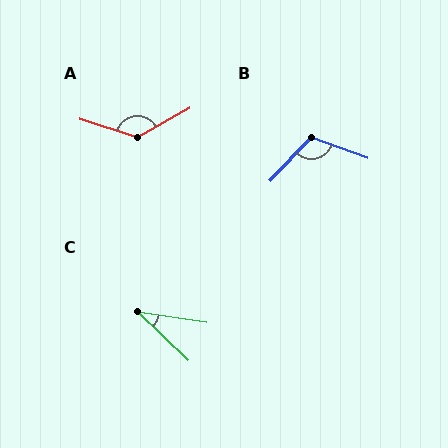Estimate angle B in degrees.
Approximately 114 degrees.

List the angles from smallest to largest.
C (36°), B (114°), A (132°).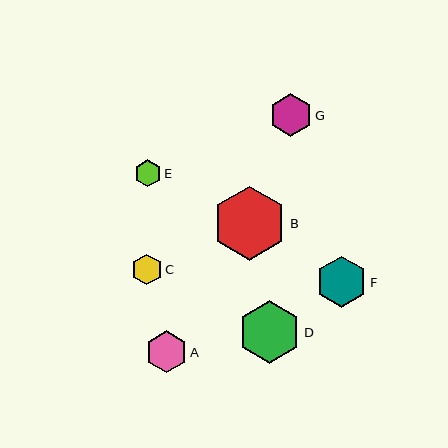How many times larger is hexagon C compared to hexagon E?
Hexagon C is approximately 1.1 times the size of hexagon E.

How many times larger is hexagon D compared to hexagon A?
Hexagon D is approximately 1.5 times the size of hexagon A.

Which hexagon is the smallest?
Hexagon E is the smallest with a size of approximately 27 pixels.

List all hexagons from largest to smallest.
From largest to smallest: B, D, F, G, A, C, E.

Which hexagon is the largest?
Hexagon B is the largest with a size of approximately 74 pixels.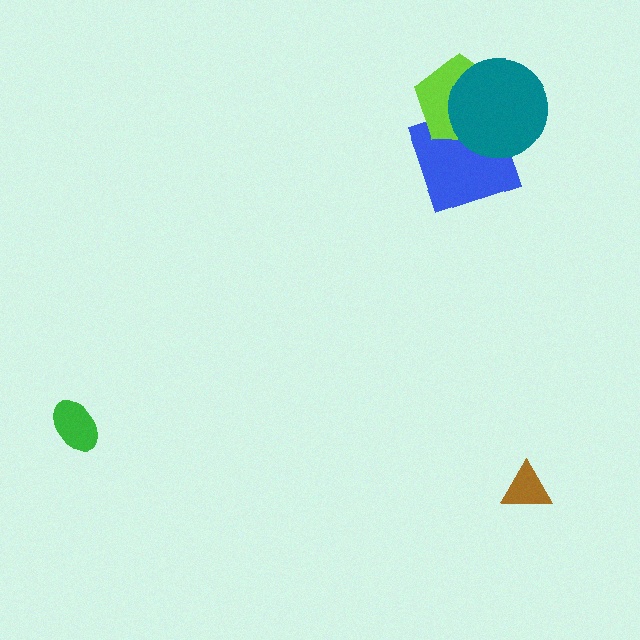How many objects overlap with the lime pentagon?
2 objects overlap with the lime pentagon.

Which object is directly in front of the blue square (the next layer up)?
The lime pentagon is directly in front of the blue square.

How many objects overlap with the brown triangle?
0 objects overlap with the brown triangle.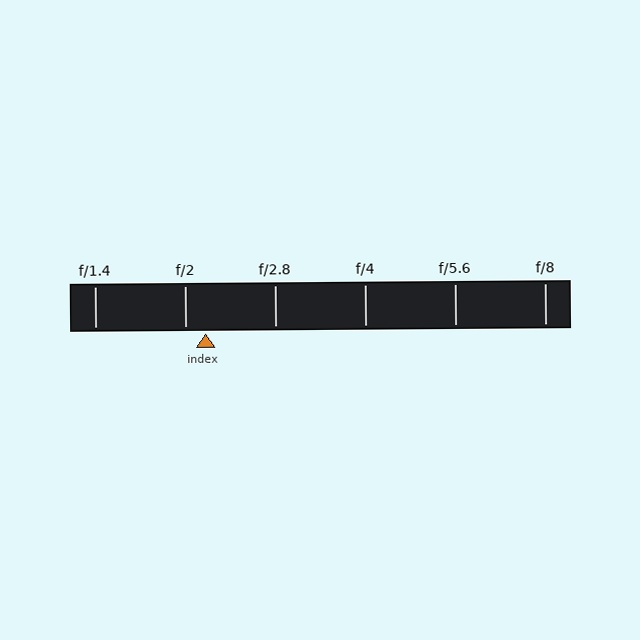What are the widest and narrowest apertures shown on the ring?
The widest aperture shown is f/1.4 and the narrowest is f/8.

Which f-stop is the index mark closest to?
The index mark is closest to f/2.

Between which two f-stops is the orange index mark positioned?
The index mark is between f/2 and f/2.8.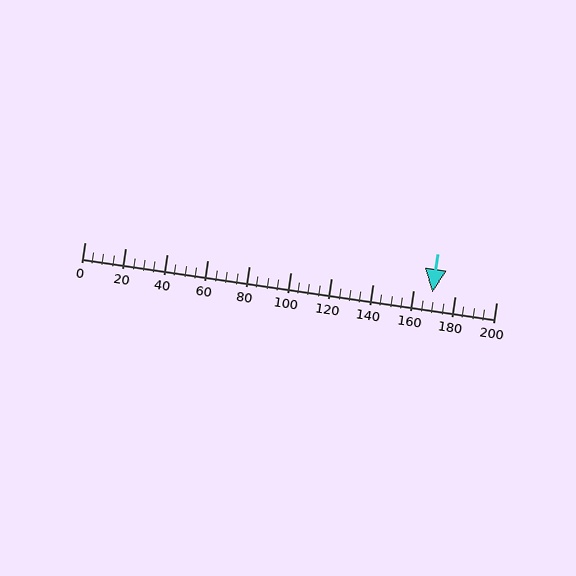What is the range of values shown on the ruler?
The ruler shows values from 0 to 200.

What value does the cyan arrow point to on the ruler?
The cyan arrow points to approximately 169.